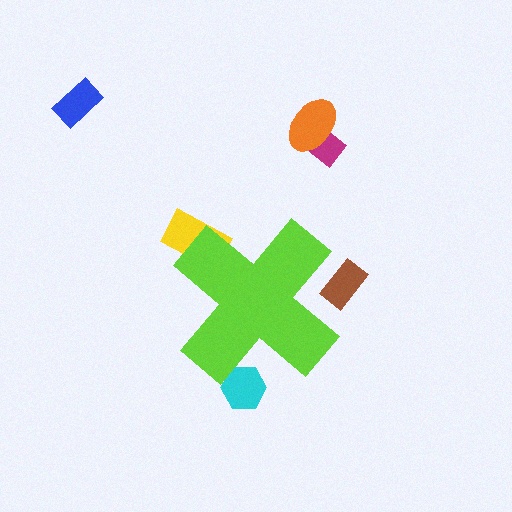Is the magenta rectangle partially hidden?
No, the magenta rectangle is fully visible.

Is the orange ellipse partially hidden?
No, the orange ellipse is fully visible.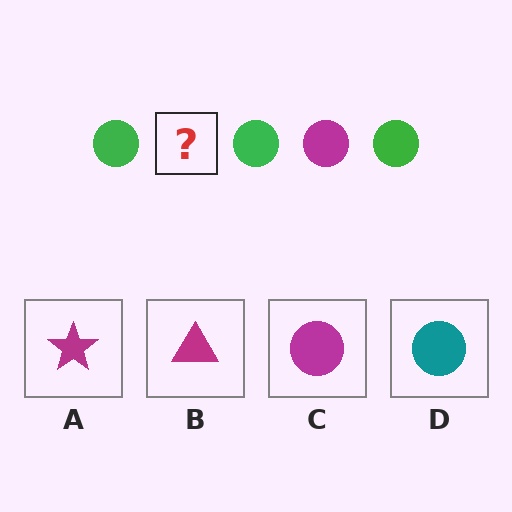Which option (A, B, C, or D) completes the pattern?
C.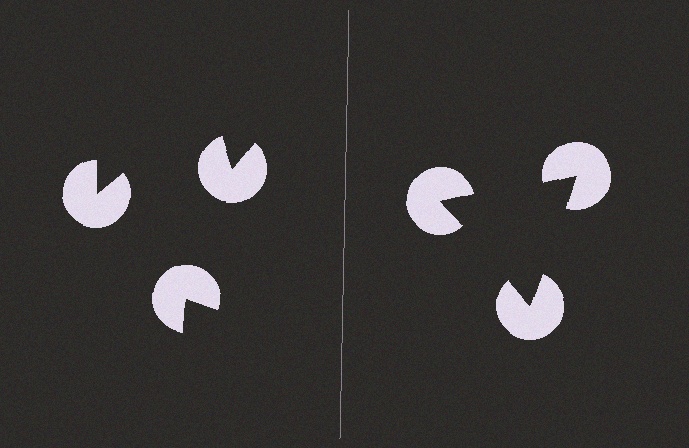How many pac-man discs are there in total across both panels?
6 — 3 on each side.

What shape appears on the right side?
An illusory triangle.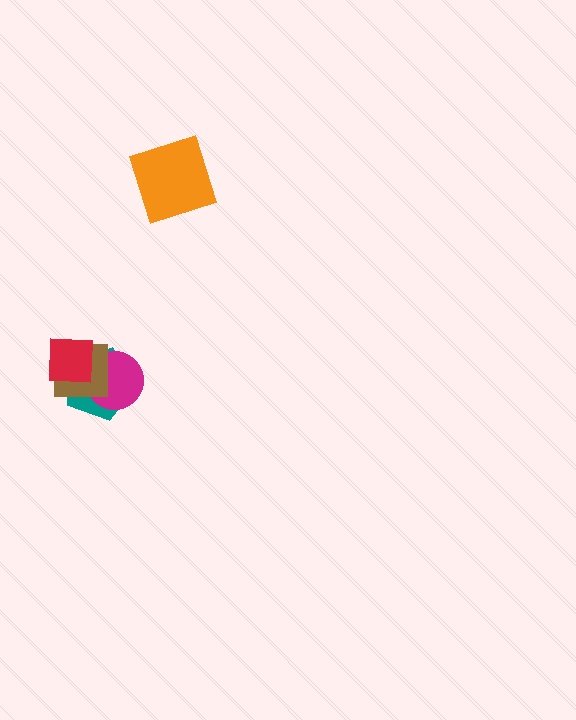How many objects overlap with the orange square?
0 objects overlap with the orange square.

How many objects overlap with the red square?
3 objects overlap with the red square.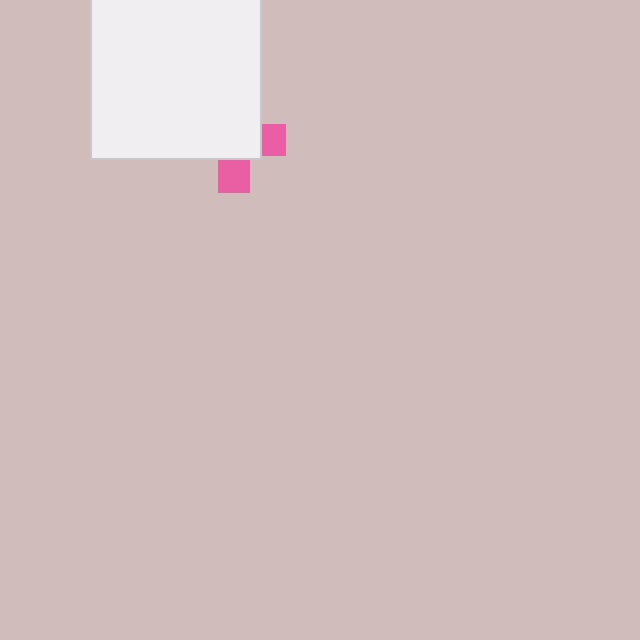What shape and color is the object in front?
The object in front is a white rectangle.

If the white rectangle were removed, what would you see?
You would see the complete pink cross.